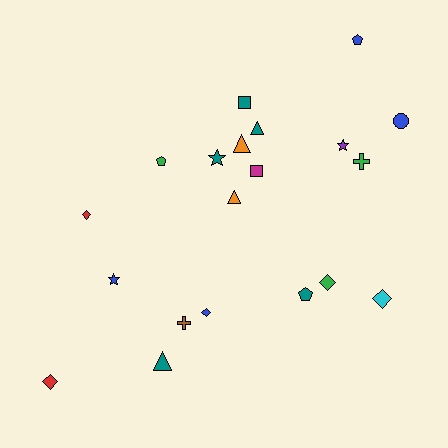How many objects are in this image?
There are 20 objects.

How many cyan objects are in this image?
There is 1 cyan object.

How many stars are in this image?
There are 3 stars.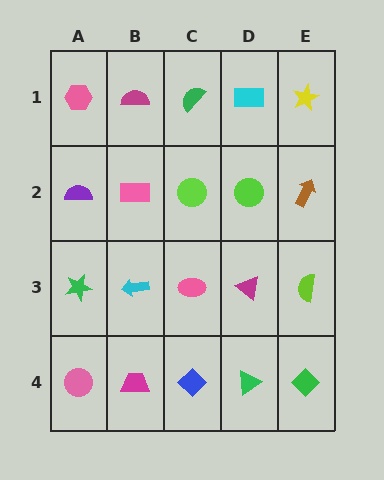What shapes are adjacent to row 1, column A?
A purple semicircle (row 2, column A), a magenta semicircle (row 1, column B).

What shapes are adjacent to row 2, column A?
A pink hexagon (row 1, column A), a green star (row 3, column A), a pink rectangle (row 2, column B).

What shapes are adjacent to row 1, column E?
A brown arrow (row 2, column E), a cyan rectangle (row 1, column D).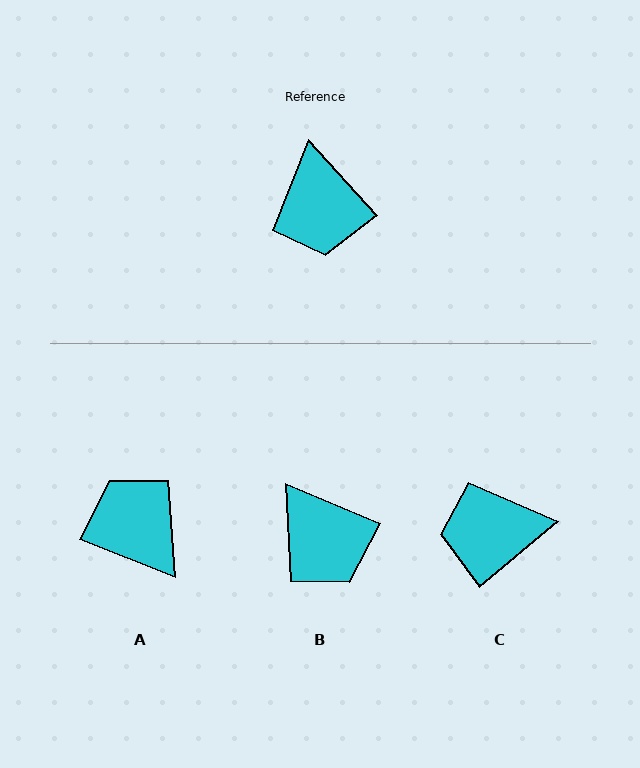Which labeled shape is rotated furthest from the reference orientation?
A, about 154 degrees away.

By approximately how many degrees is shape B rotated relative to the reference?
Approximately 25 degrees counter-clockwise.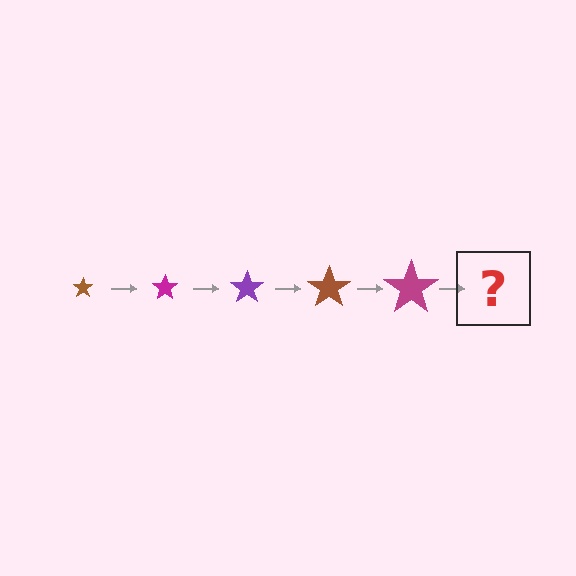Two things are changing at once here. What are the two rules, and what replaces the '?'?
The two rules are that the star grows larger each step and the color cycles through brown, magenta, and purple. The '?' should be a purple star, larger than the previous one.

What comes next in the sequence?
The next element should be a purple star, larger than the previous one.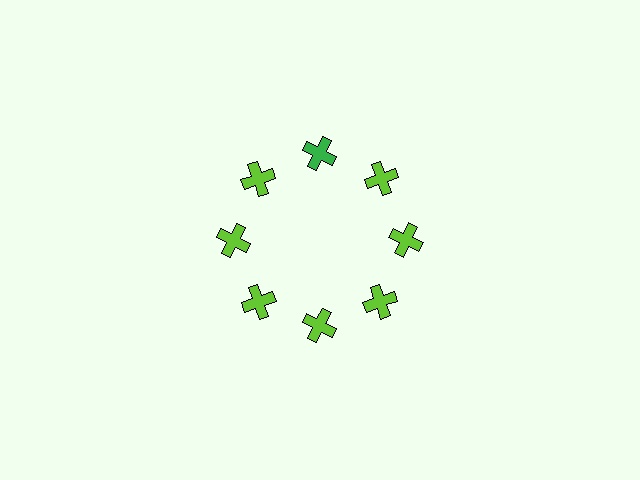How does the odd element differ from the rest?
It has a different color: green instead of lime.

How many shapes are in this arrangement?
There are 8 shapes arranged in a ring pattern.